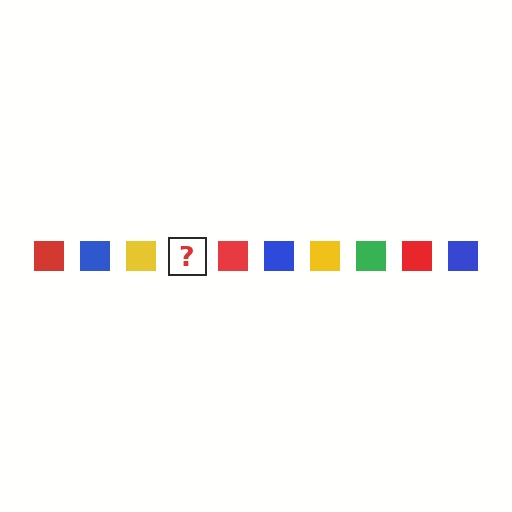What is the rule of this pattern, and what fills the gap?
The rule is that the pattern cycles through red, blue, yellow, green squares. The gap should be filled with a green square.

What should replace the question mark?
The question mark should be replaced with a green square.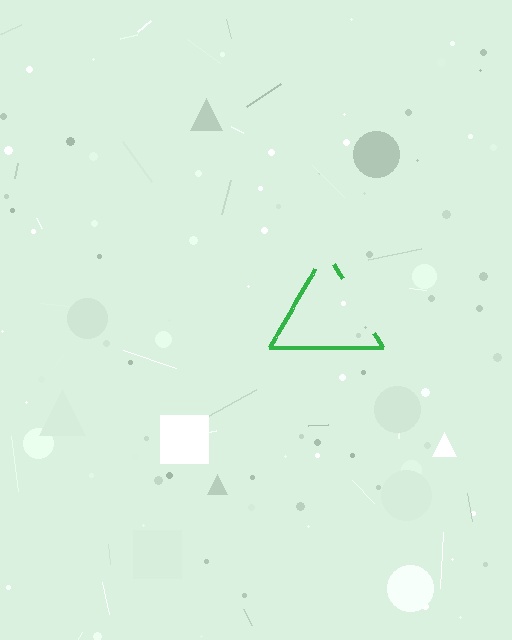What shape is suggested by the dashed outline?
The dashed outline suggests a triangle.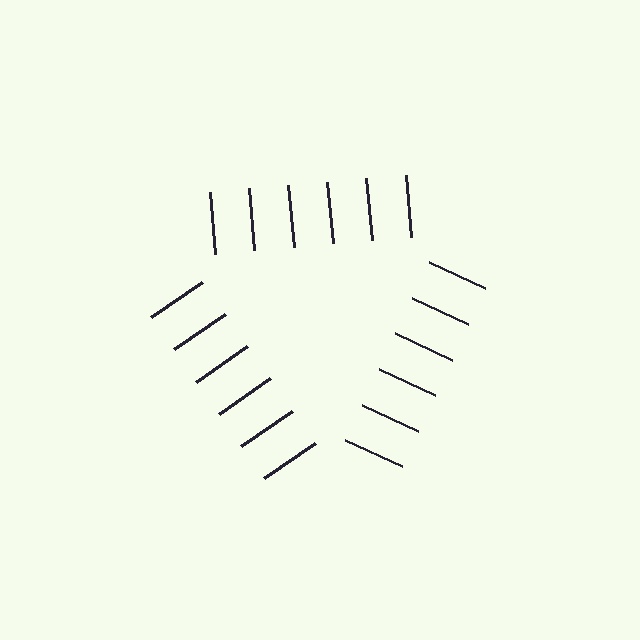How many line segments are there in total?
18 — 6 along each of the 3 edges.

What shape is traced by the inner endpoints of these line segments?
An illusory triangle — the line segments terminate on its edges but no continuous stroke is drawn.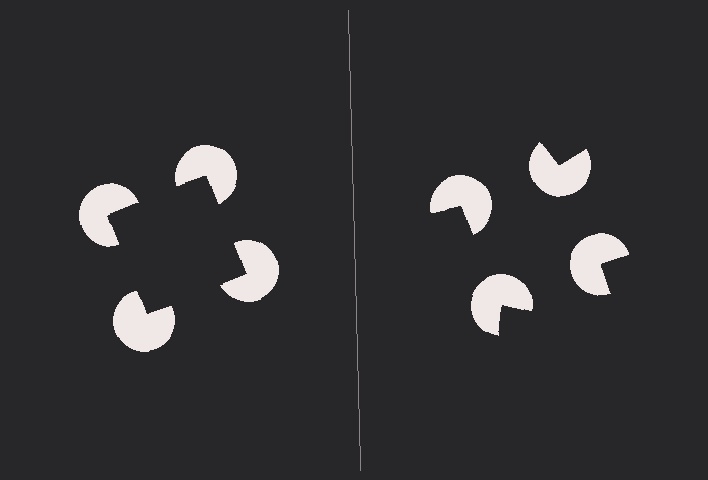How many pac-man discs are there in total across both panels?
8 — 4 on each side.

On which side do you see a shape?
An illusory square appears on the left side. On the right side the wedge cuts are rotated, so no coherent shape forms.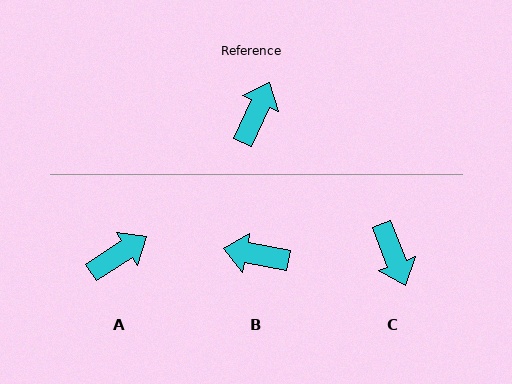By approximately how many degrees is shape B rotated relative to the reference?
Approximately 104 degrees counter-clockwise.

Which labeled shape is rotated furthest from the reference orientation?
C, about 135 degrees away.